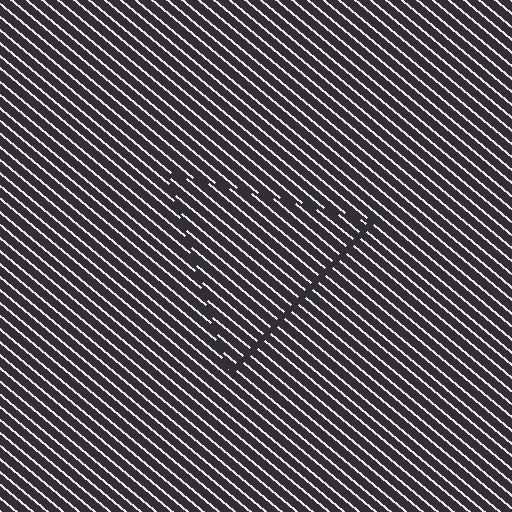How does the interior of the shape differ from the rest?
The interior of the shape contains the same grating, shifted by half a period — the contour is defined by the phase discontinuity where line-ends from the inner and outer gratings abut.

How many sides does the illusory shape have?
3 sides — the line-ends trace a triangle.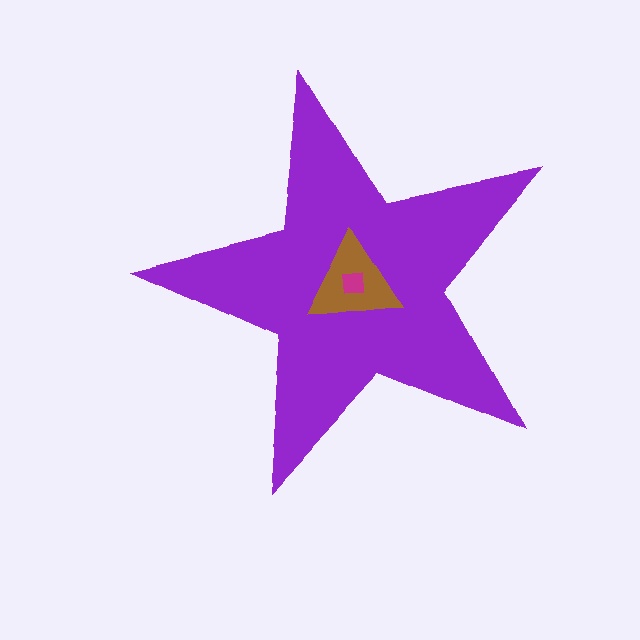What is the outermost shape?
The purple star.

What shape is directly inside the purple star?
The brown triangle.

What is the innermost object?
The magenta square.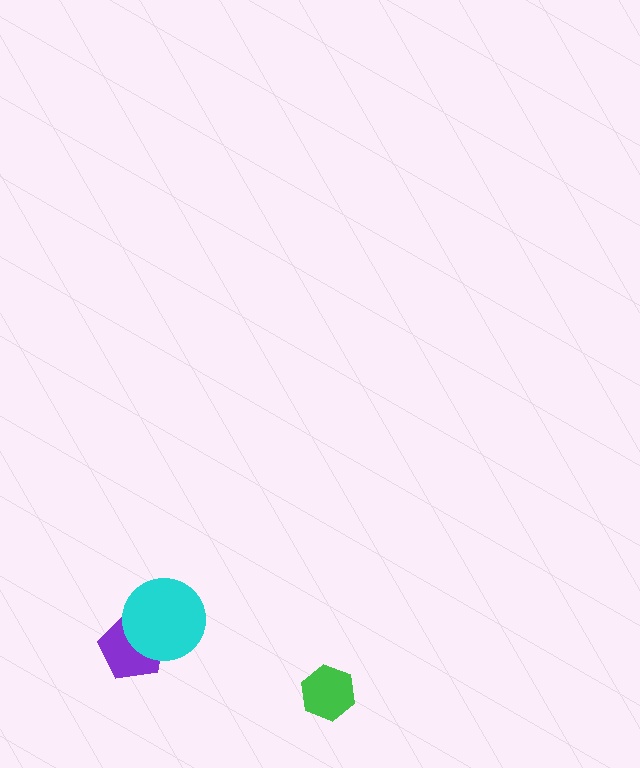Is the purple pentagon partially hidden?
Yes, it is partially covered by another shape.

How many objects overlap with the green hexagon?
0 objects overlap with the green hexagon.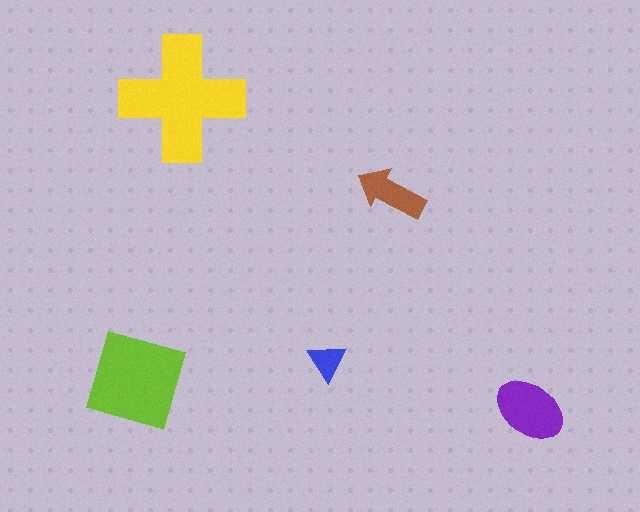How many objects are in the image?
There are 5 objects in the image.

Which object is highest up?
The yellow cross is topmost.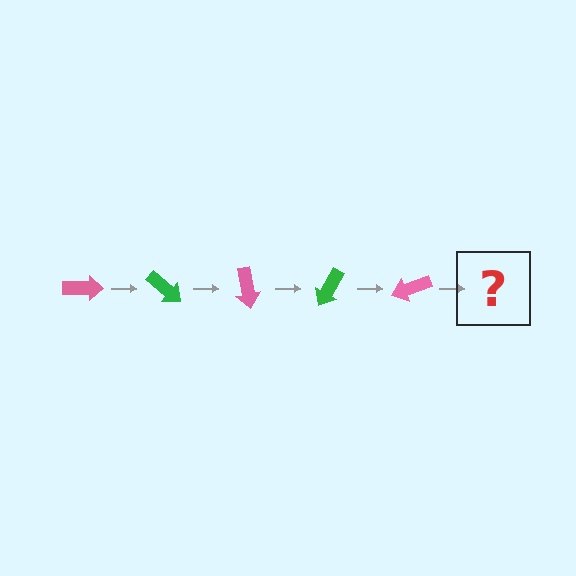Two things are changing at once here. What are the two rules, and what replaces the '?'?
The two rules are that it rotates 40 degrees each step and the color cycles through pink and green. The '?' should be a green arrow, rotated 200 degrees from the start.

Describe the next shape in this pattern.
It should be a green arrow, rotated 200 degrees from the start.